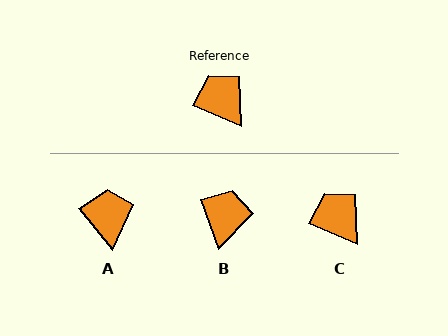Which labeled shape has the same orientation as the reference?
C.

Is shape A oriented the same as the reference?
No, it is off by about 28 degrees.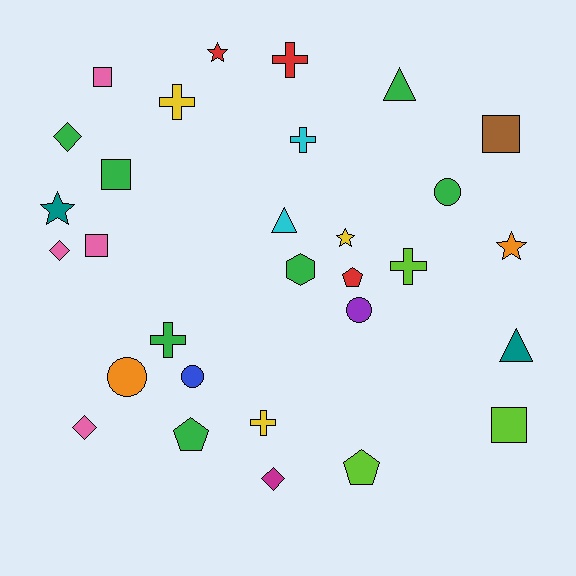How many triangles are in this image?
There are 3 triangles.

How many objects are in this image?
There are 30 objects.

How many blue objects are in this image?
There is 1 blue object.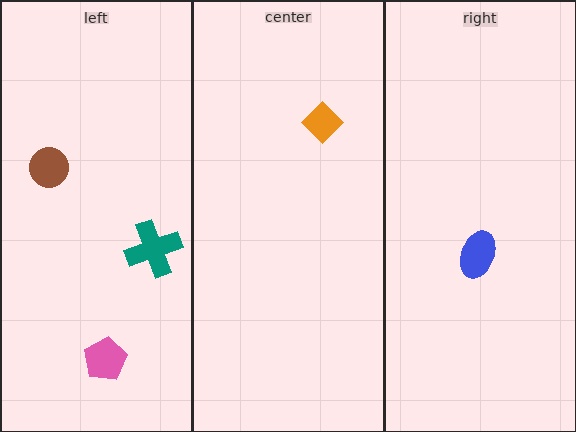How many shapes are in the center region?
1.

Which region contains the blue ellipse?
The right region.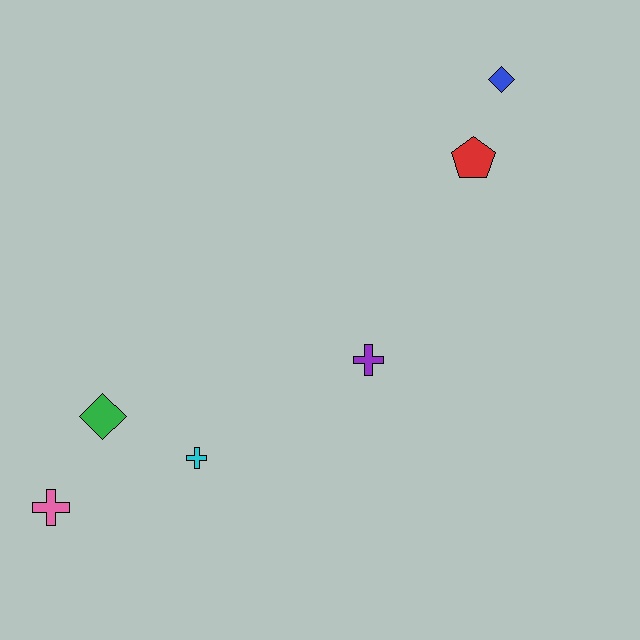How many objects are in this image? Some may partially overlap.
There are 6 objects.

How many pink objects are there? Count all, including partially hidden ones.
There is 1 pink object.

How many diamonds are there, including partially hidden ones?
There are 2 diamonds.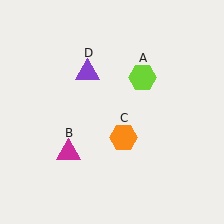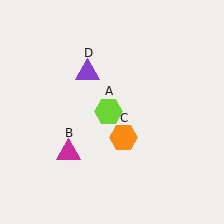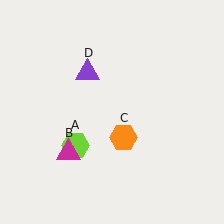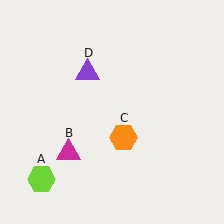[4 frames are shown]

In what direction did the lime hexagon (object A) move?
The lime hexagon (object A) moved down and to the left.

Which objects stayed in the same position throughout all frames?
Magenta triangle (object B) and orange hexagon (object C) and purple triangle (object D) remained stationary.